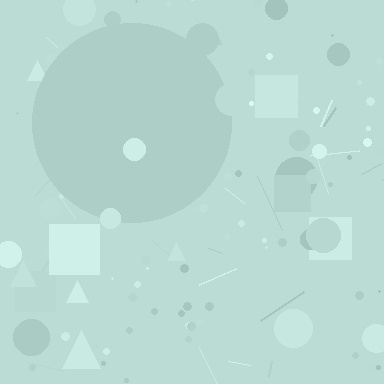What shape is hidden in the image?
A circle is hidden in the image.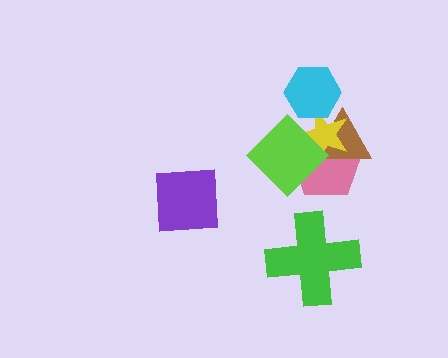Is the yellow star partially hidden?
Yes, it is partially covered by another shape.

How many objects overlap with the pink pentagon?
3 objects overlap with the pink pentagon.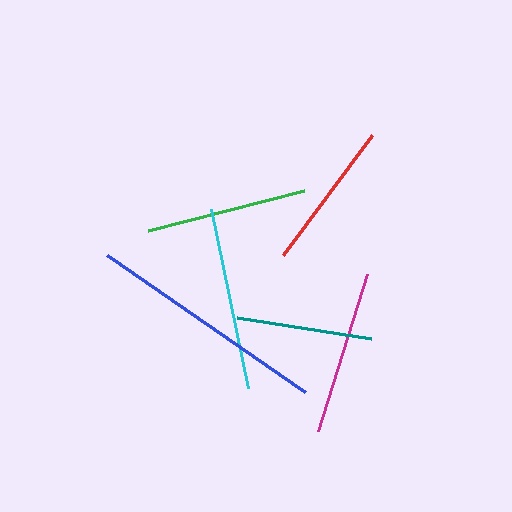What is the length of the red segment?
The red segment is approximately 149 pixels long.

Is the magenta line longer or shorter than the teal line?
The magenta line is longer than the teal line.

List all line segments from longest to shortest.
From longest to shortest: blue, cyan, magenta, green, red, teal.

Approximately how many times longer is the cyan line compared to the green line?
The cyan line is approximately 1.1 times the length of the green line.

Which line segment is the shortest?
The teal line is the shortest at approximately 136 pixels.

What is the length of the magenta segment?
The magenta segment is approximately 164 pixels long.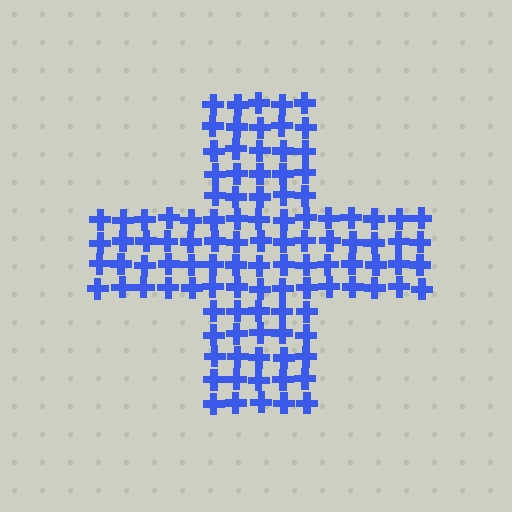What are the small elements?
The small elements are crosses.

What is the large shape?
The large shape is a cross.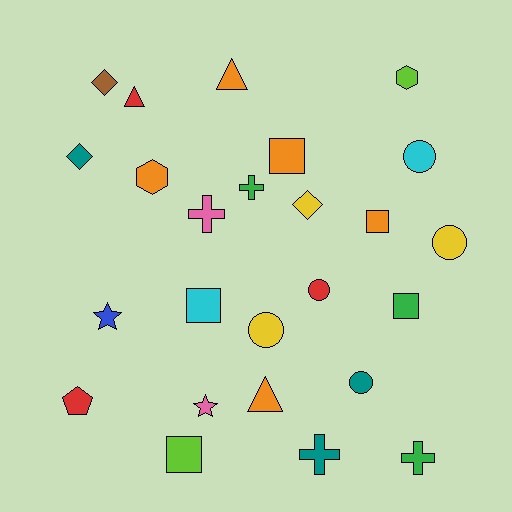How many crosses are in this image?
There are 4 crosses.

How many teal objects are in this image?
There are 3 teal objects.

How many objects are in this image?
There are 25 objects.